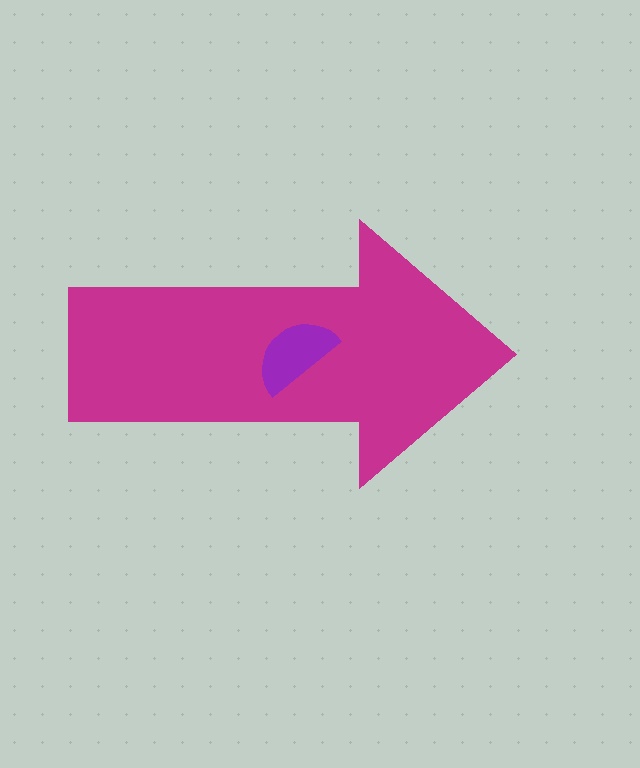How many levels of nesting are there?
2.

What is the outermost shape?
The magenta arrow.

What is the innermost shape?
The purple semicircle.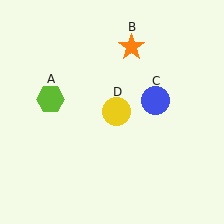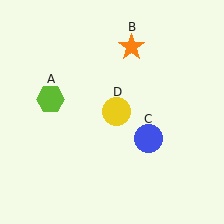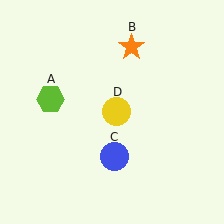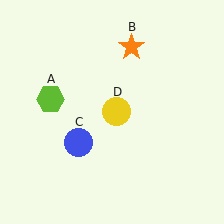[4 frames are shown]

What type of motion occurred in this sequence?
The blue circle (object C) rotated clockwise around the center of the scene.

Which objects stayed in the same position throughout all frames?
Lime hexagon (object A) and orange star (object B) and yellow circle (object D) remained stationary.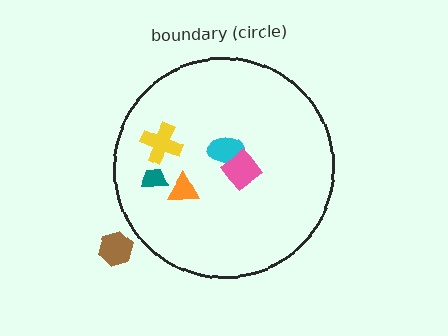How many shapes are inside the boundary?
5 inside, 1 outside.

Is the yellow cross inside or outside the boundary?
Inside.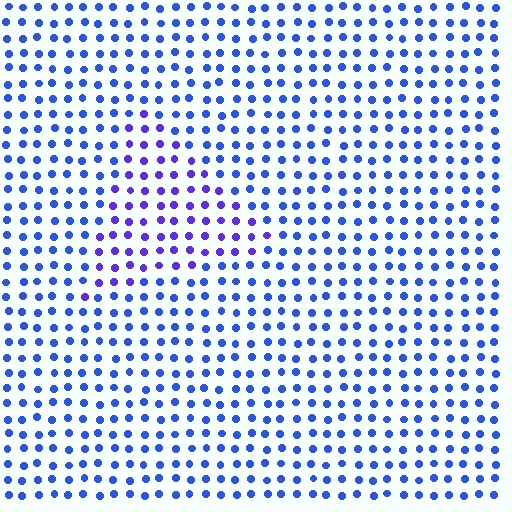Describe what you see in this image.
The image is filled with small blue elements in a uniform arrangement. A triangle-shaped region is visible where the elements are tinted to a slightly different hue, forming a subtle color boundary.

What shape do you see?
I see a triangle.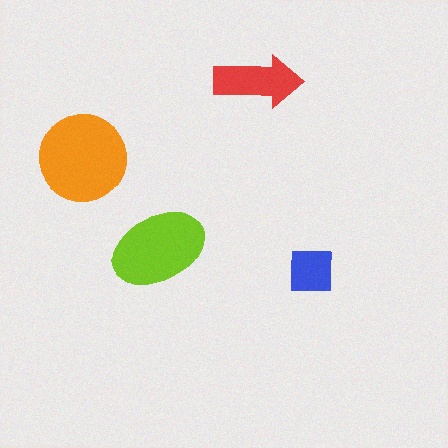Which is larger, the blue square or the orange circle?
The orange circle.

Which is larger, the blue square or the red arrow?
The red arrow.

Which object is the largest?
The orange circle.